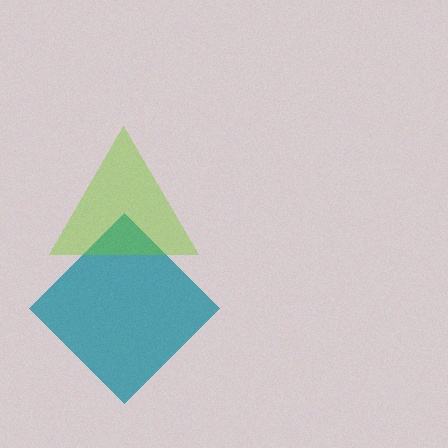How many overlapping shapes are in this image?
There are 2 overlapping shapes in the image.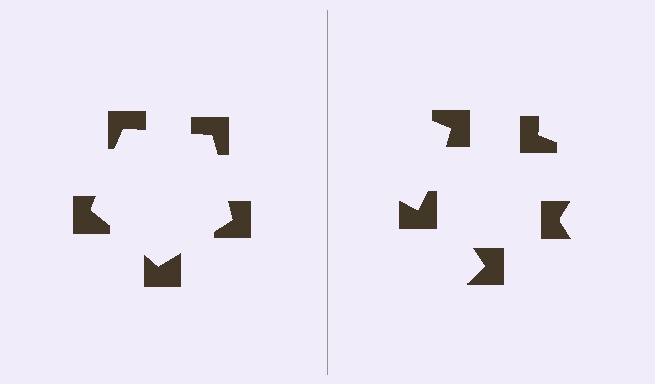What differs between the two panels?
The notched squares are positioned identically on both sides; only the wedge orientations differ. On the left they align to a pentagon; on the right they are misaligned.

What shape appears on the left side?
An illusory pentagon.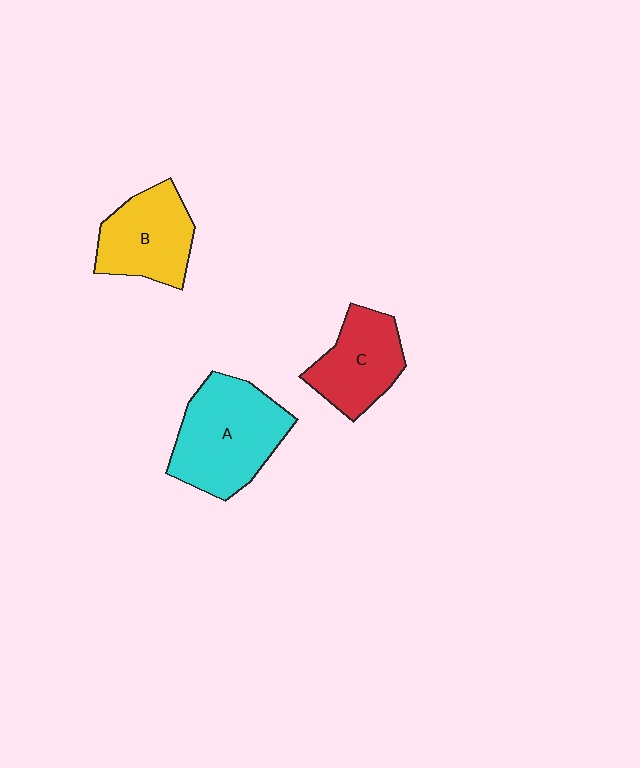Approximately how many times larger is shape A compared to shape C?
Approximately 1.5 times.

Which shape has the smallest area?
Shape C (red).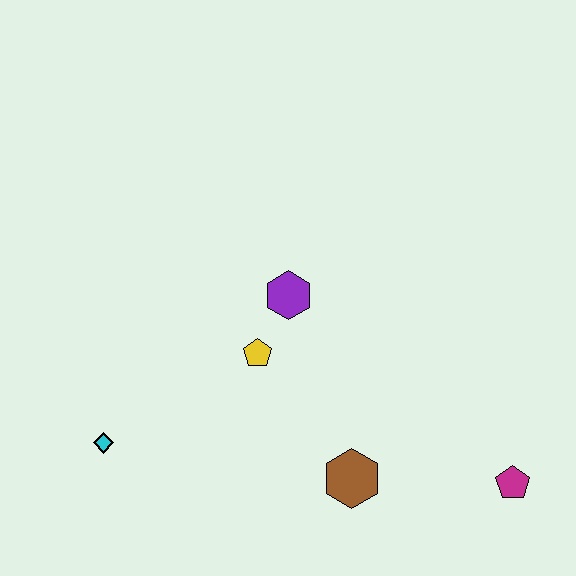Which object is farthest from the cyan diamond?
The magenta pentagon is farthest from the cyan diamond.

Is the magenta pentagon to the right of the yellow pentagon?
Yes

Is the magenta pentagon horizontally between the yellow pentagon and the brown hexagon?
No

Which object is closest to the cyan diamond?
The yellow pentagon is closest to the cyan diamond.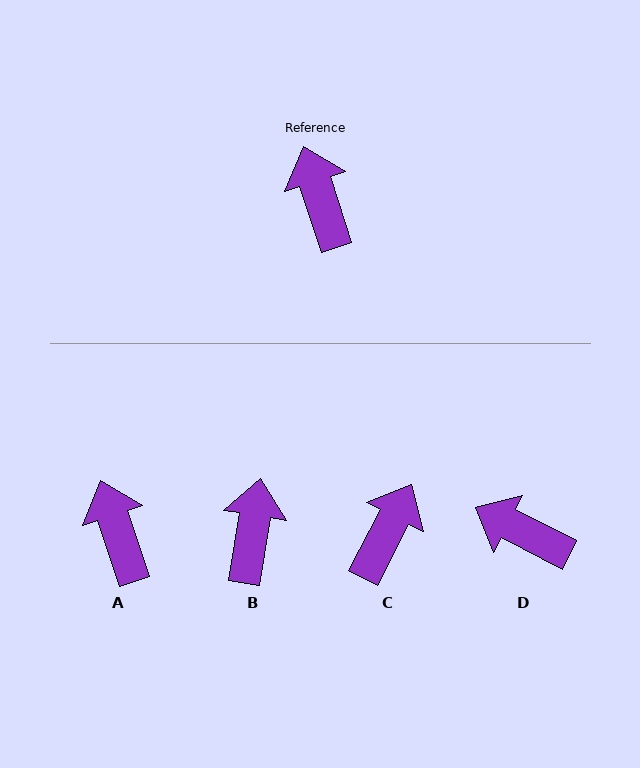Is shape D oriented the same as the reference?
No, it is off by about 45 degrees.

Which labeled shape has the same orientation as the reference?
A.